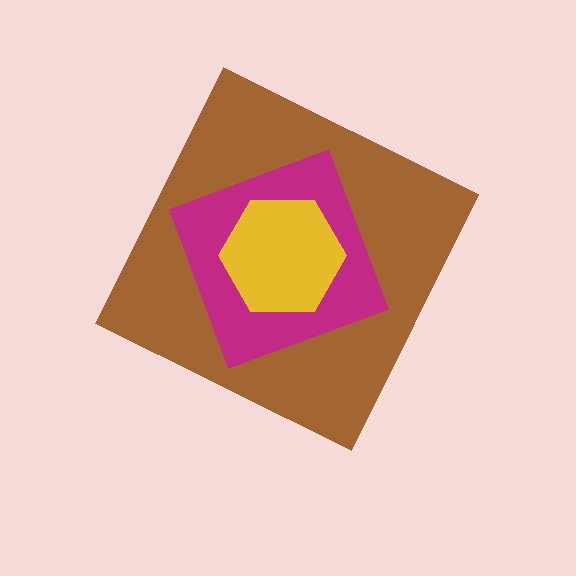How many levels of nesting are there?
3.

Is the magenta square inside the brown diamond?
Yes.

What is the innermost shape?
The yellow hexagon.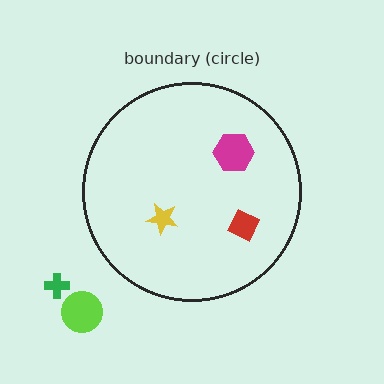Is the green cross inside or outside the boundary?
Outside.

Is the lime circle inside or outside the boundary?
Outside.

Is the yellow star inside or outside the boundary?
Inside.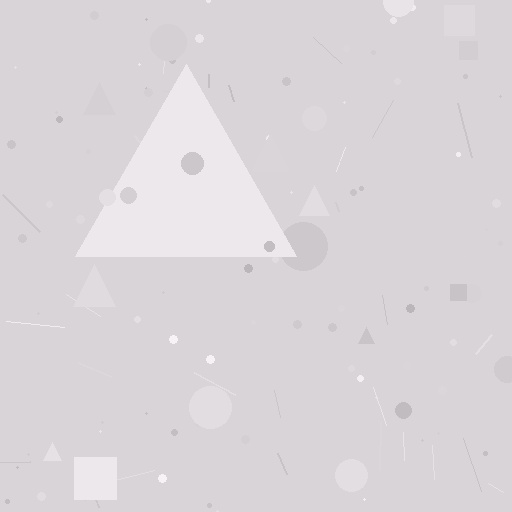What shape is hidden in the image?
A triangle is hidden in the image.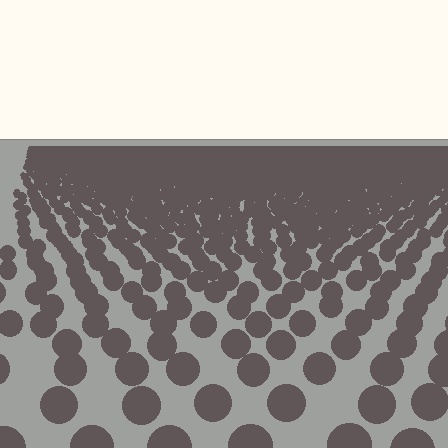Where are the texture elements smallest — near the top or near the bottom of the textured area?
Near the top.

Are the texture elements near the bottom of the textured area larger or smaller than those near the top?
Larger. Near the bottom, elements are closer to the viewer and appear at a bigger on-screen size.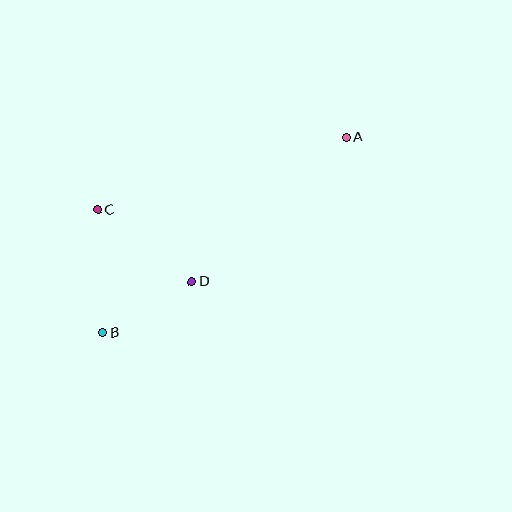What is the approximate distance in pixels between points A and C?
The distance between A and C is approximately 259 pixels.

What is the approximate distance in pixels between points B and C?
The distance between B and C is approximately 123 pixels.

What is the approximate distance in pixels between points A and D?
The distance between A and D is approximately 211 pixels.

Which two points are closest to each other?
Points B and D are closest to each other.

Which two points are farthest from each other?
Points A and B are farthest from each other.